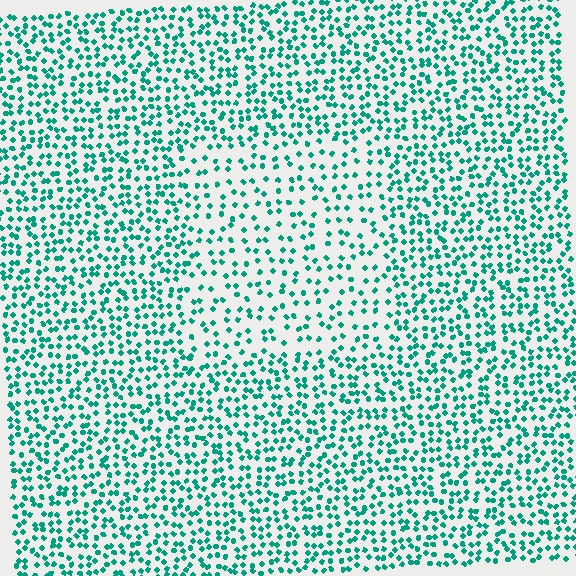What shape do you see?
I see a rectangle.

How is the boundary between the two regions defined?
The boundary is defined by a change in element density (approximately 1.8x ratio). All elements are the same color, size, and shape.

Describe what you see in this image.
The image contains small teal elements arranged at two different densities. A rectangle-shaped region is visible where the elements are less densely packed than the surrounding area.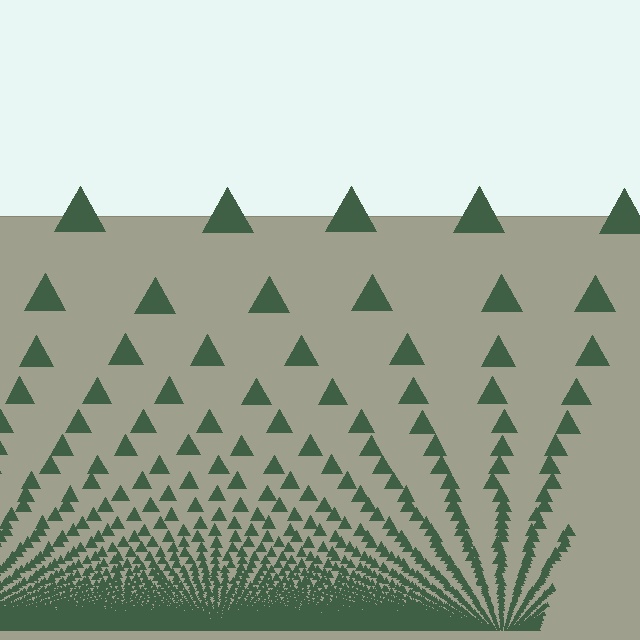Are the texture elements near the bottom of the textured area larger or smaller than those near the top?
Smaller. The gradient is inverted — elements near the bottom are smaller and denser.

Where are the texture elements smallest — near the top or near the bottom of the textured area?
Near the bottom.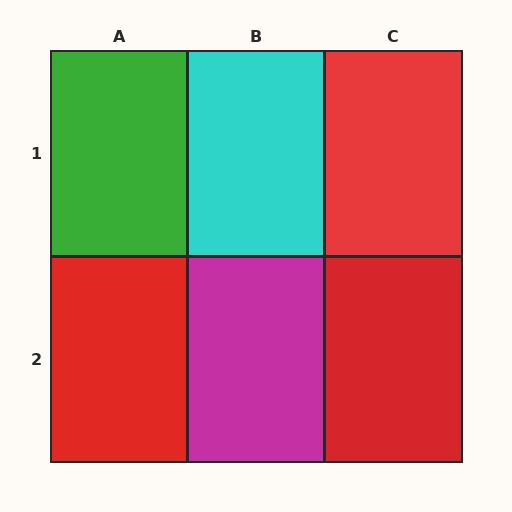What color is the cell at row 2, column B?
Magenta.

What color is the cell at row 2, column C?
Red.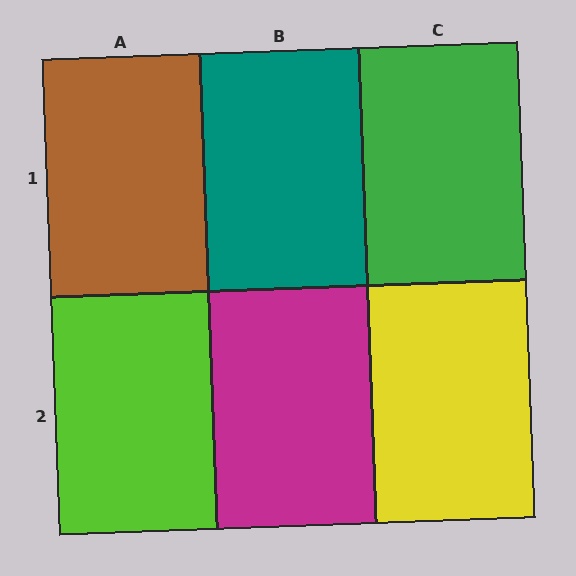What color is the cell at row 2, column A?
Lime.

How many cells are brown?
1 cell is brown.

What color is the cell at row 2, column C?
Yellow.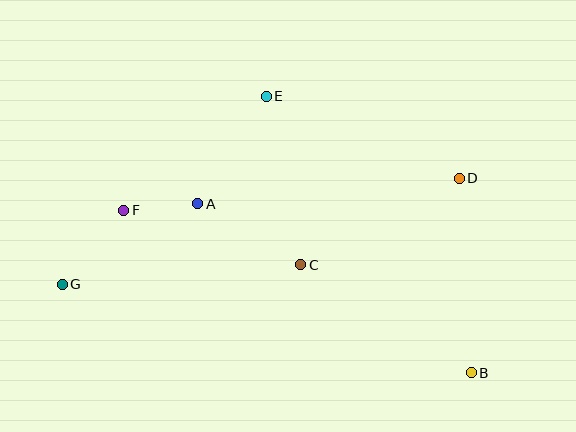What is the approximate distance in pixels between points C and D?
The distance between C and D is approximately 181 pixels.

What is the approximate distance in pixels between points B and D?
The distance between B and D is approximately 195 pixels.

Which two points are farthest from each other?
Points B and G are farthest from each other.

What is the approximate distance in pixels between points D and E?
The distance between D and E is approximately 210 pixels.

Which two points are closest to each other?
Points A and F are closest to each other.